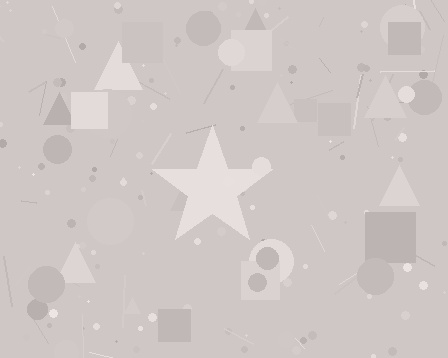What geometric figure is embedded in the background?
A star is embedded in the background.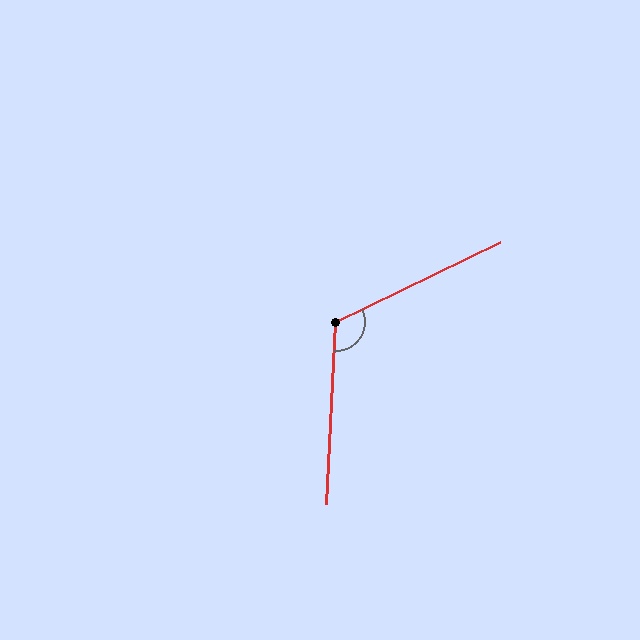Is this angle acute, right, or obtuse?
It is obtuse.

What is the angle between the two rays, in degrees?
Approximately 118 degrees.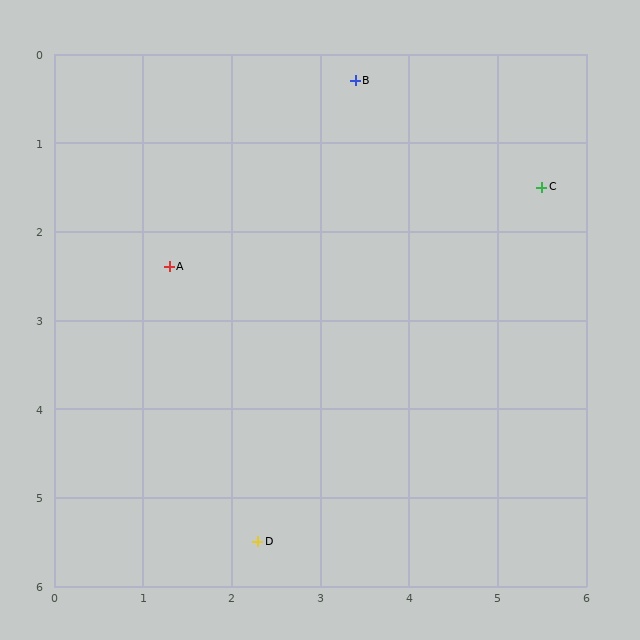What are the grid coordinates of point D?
Point D is at approximately (2.3, 5.5).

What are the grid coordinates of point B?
Point B is at approximately (3.4, 0.3).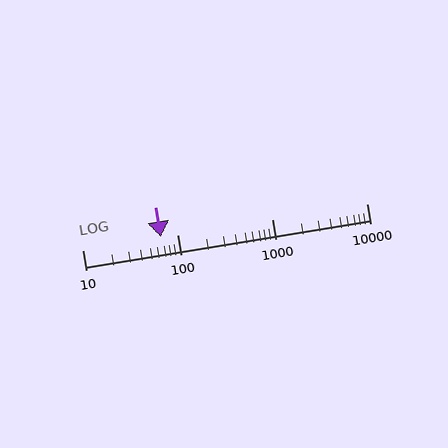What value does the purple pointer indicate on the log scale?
The pointer indicates approximately 68.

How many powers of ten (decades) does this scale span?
The scale spans 3 decades, from 10 to 10000.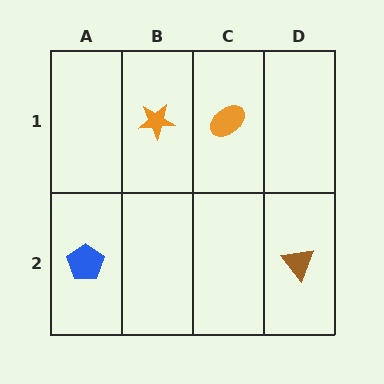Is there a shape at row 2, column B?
No, that cell is empty.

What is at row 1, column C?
An orange ellipse.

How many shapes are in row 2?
2 shapes.